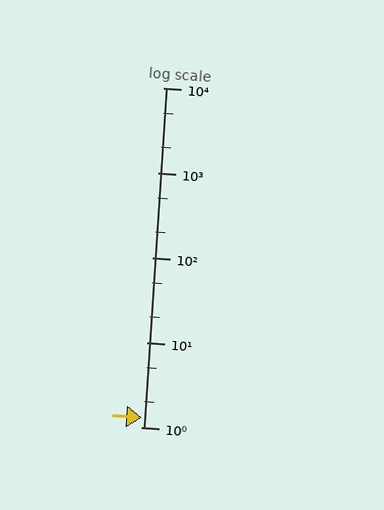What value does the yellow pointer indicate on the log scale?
The pointer indicates approximately 1.3.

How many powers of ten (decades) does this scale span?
The scale spans 4 decades, from 1 to 10000.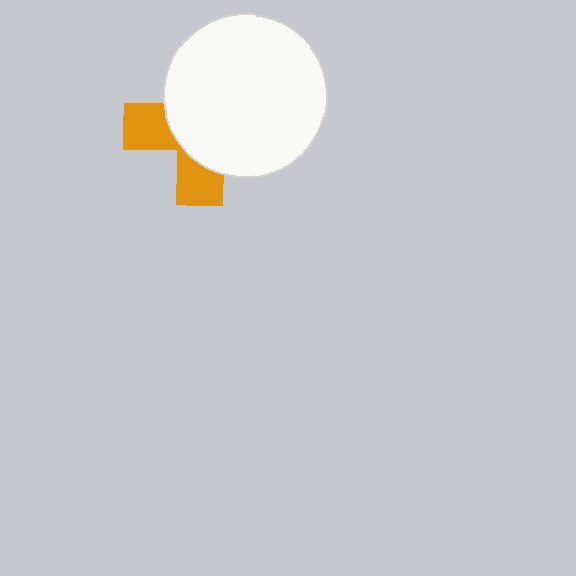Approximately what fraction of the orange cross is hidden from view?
Roughly 66% of the orange cross is hidden behind the white circle.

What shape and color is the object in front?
The object in front is a white circle.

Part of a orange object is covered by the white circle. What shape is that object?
It is a cross.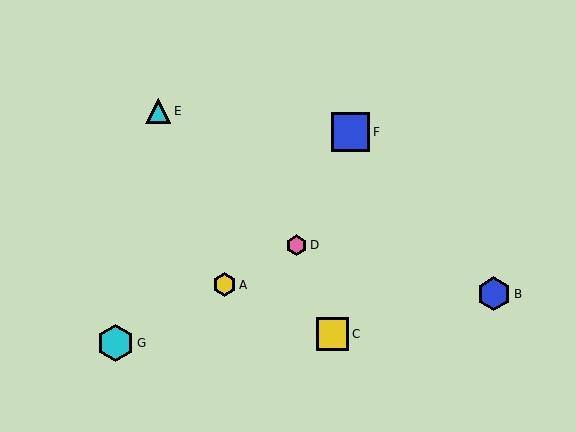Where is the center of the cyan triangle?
The center of the cyan triangle is at (158, 111).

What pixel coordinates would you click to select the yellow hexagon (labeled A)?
Click at (224, 285) to select the yellow hexagon A.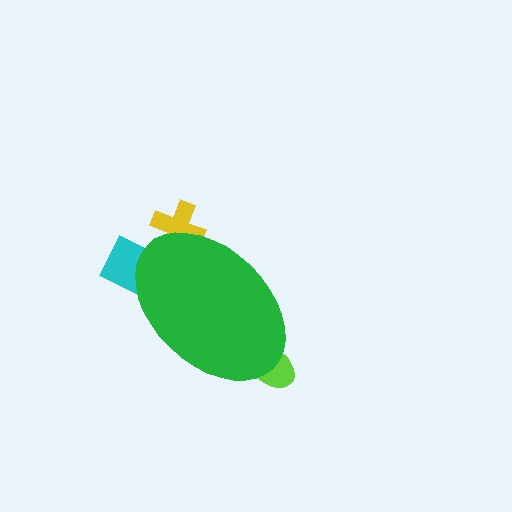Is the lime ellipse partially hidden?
Yes, the lime ellipse is partially hidden behind the green ellipse.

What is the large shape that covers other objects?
A green ellipse.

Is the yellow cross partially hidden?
Yes, the yellow cross is partially hidden behind the green ellipse.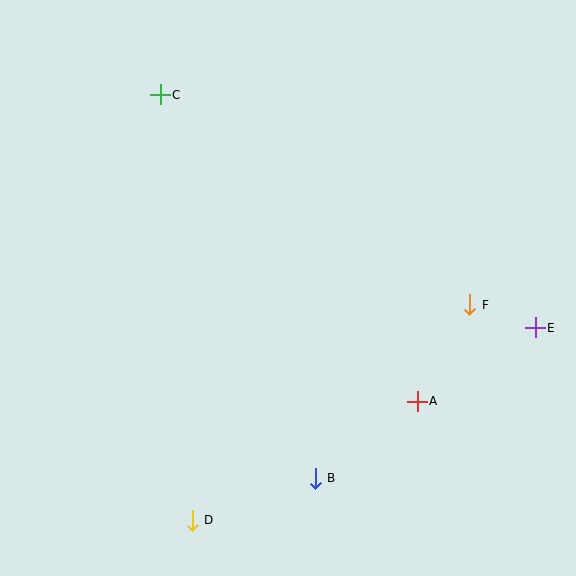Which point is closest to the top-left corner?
Point C is closest to the top-left corner.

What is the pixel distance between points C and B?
The distance between C and B is 413 pixels.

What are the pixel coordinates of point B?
Point B is at (315, 478).